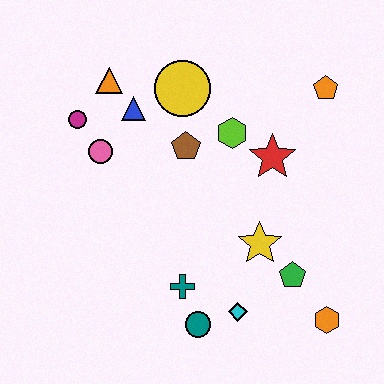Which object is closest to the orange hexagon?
The green pentagon is closest to the orange hexagon.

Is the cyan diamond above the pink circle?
No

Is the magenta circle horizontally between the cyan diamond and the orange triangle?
No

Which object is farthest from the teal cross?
The orange pentagon is farthest from the teal cross.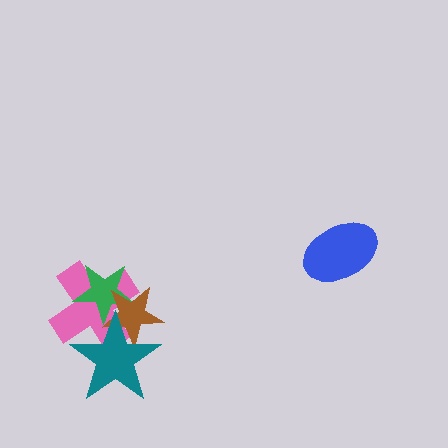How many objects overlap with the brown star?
3 objects overlap with the brown star.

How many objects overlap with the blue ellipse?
0 objects overlap with the blue ellipse.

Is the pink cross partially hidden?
Yes, it is partially covered by another shape.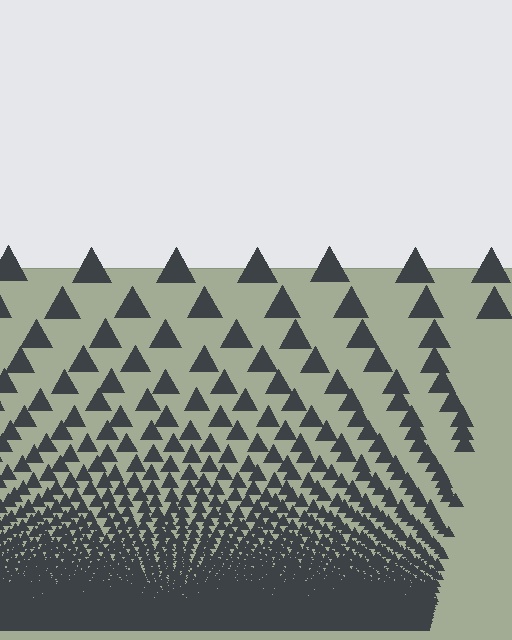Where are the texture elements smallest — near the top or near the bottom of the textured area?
Near the bottom.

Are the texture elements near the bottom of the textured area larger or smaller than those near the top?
Smaller. The gradient is inverted — elements near the bottom are smaller and denser.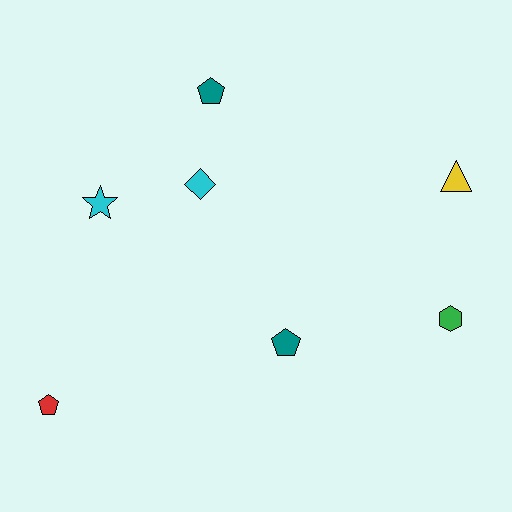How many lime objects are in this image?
There are no lime objects.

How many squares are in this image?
There are no squares.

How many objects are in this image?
There are 7 objects.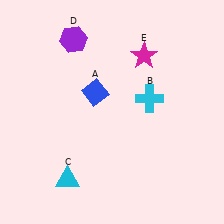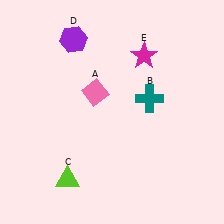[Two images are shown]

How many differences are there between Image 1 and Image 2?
There are 3 differences between the two images.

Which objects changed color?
A changed from blue to pink. B changed from cyan to teal. C changed from cyan to lime.